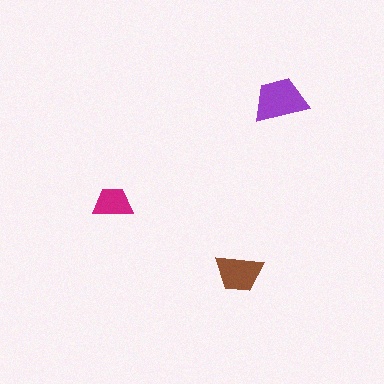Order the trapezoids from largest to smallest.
the purple one, the brown one, the magenta one.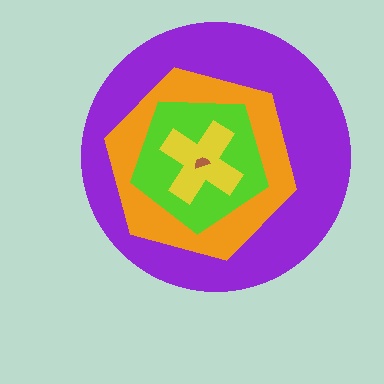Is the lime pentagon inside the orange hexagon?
Yes.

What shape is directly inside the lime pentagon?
The yellow cross.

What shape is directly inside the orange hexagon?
The lime pentagon.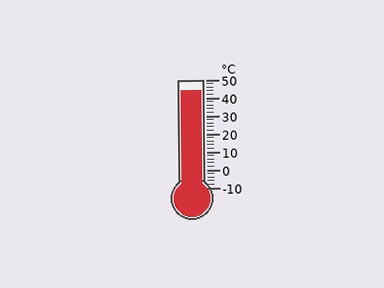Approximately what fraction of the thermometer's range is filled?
The thermometer is filled to approximately 90% of its range.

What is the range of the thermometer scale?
The thermometer scale ranges from -10°C to 50°C.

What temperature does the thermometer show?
The thermometer shows approximately 44°C.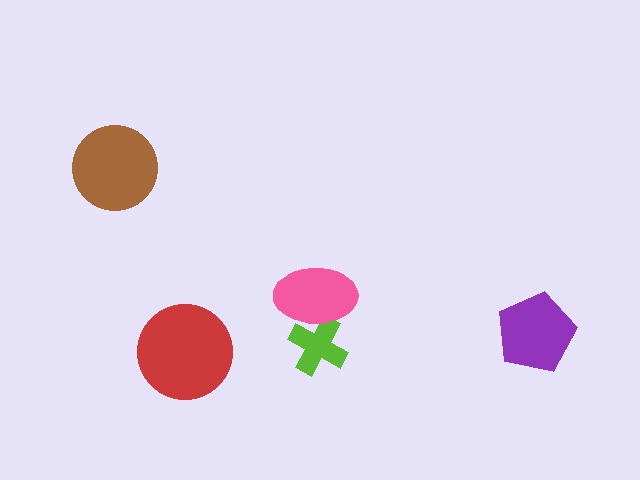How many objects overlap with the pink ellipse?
1 object overlaps with the pink ellipse.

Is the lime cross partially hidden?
Yes, it is partially covered by another shape.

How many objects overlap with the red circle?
0 objects overlap with the red circle.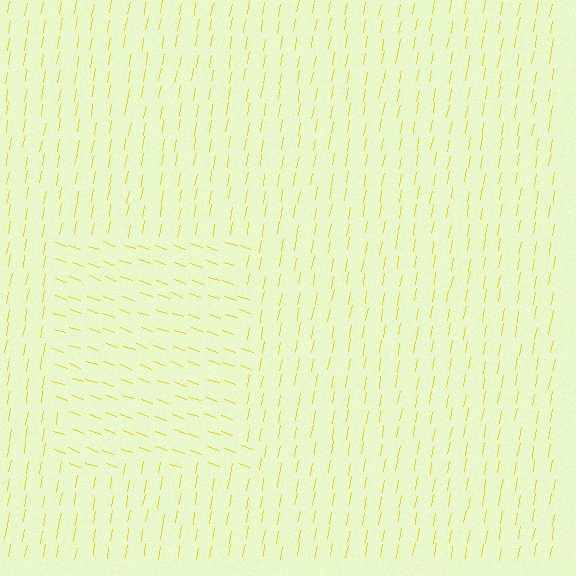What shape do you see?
I see a rectangle.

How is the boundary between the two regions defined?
The boundary is defined purely by a change in line orientation (approximately 81 degrees difference). All lines are the same color and thickness.